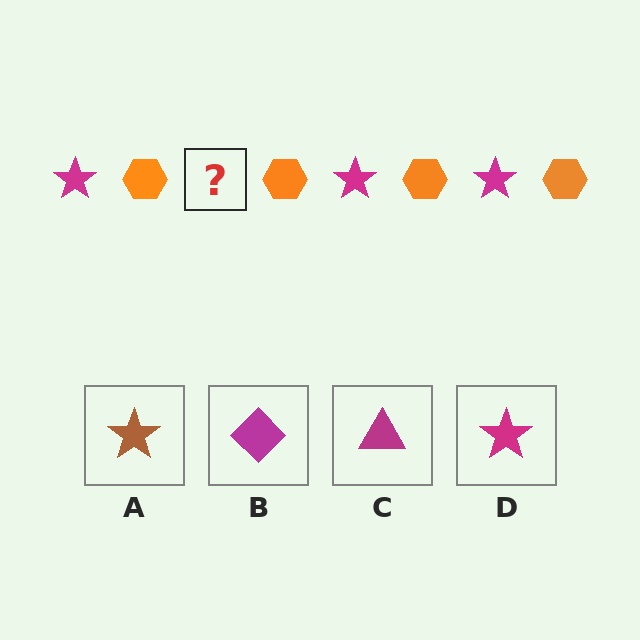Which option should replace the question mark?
Option D.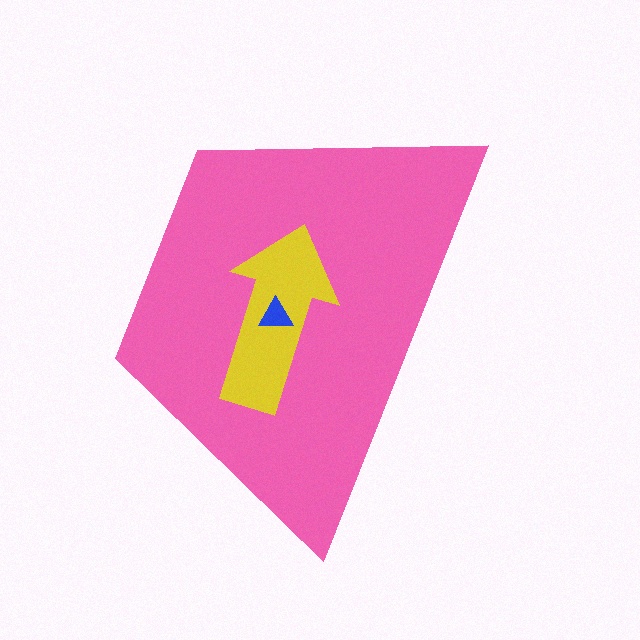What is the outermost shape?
The pink trapezoid.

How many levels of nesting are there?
3.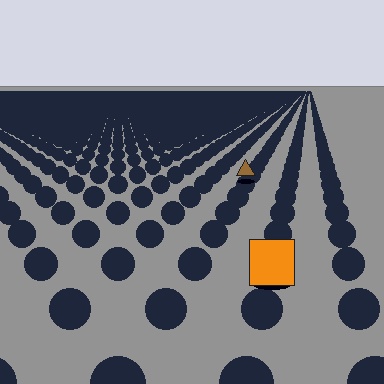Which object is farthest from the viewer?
The brown triangle is farthest from the viewer. It appears smaller and the ground texture around it is denser.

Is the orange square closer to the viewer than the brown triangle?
Yes. The orange square is closer — you can tell from the texture gradient: the ground texture is coarser near it.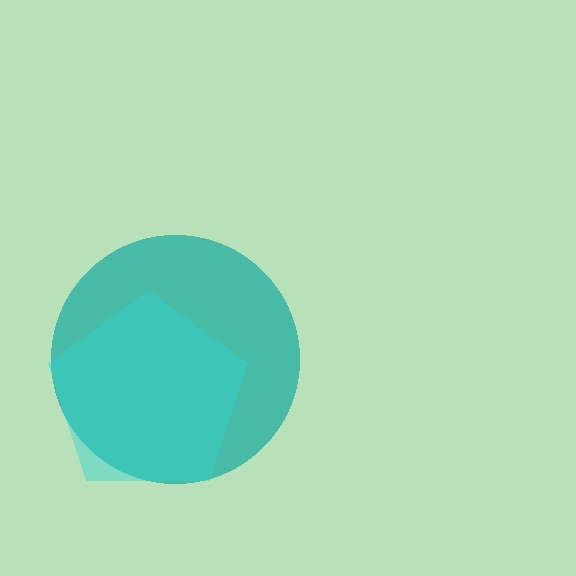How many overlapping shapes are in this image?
There are 2 overlapping shapes in the image.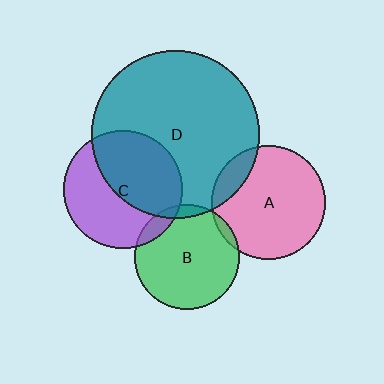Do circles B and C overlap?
Yes.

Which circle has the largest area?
Circle D (teal).